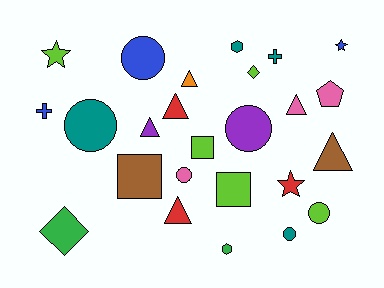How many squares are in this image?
There are 3 squares.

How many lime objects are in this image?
There are 5 lime objects.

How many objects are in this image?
There are 25 objects.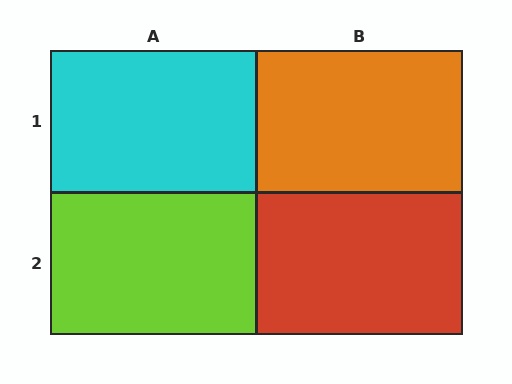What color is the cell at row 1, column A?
Cyan.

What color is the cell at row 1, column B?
Orange.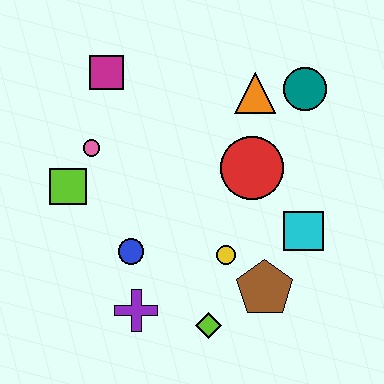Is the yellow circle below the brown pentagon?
No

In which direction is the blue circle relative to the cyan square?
The blue circle is to the left of the cyan square.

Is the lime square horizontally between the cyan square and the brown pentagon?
No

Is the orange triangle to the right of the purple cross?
Yes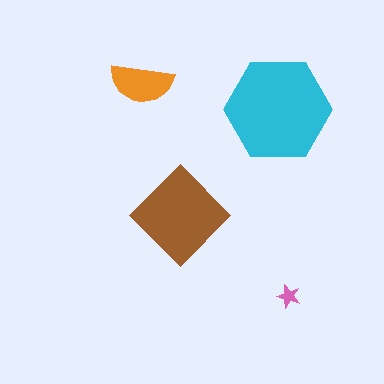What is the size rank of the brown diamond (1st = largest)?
2nd.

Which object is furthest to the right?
The pink star is rightmost.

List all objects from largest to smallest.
The cyan hexagon, the brown diamond, the orange semicircle, the pink star.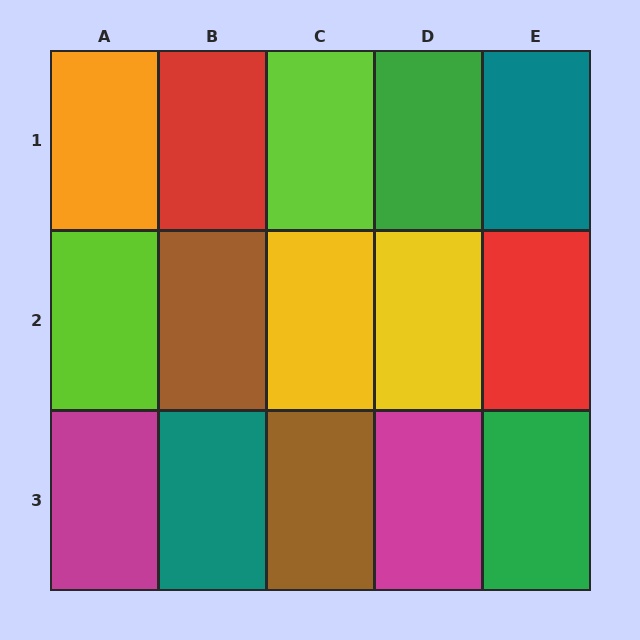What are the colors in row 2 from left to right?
Lime, brown, yellow, yellow, red.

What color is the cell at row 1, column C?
Lime.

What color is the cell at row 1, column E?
Teal.